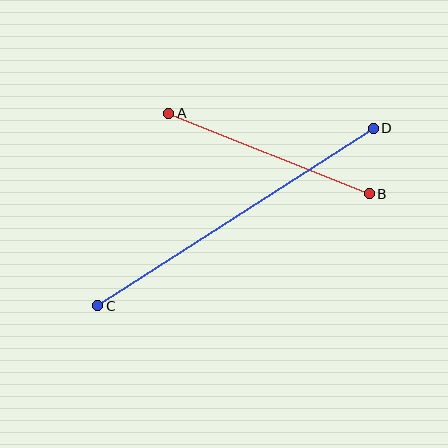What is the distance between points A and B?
The distance is approximately 216 pixels.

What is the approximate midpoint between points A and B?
The midpoint is at approximately (269, 154) pixels.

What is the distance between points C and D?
The distance is approximately 328 pixels.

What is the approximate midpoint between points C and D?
The midpoint is at approximately (236, 217) pixels.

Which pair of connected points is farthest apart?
Points C and D are farthest apart.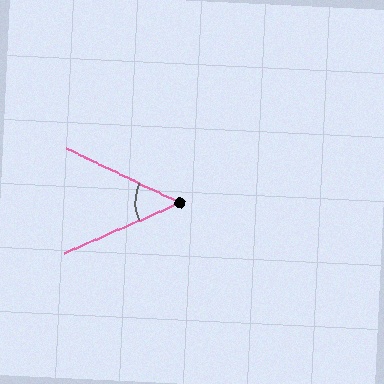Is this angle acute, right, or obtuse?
It is acute.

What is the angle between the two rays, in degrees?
Approximately 49 degrees.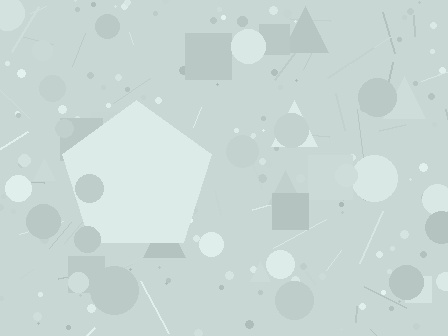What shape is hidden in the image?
A pentagon is hidden in the image.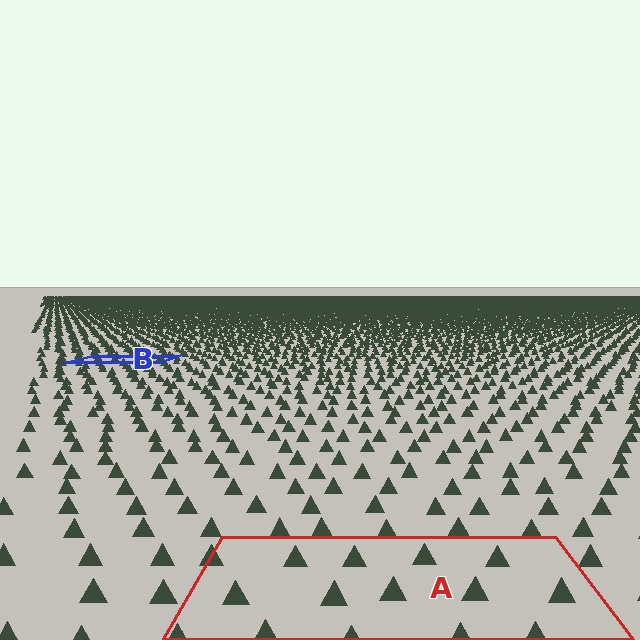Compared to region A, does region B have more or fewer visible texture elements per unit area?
Region B has more texture elements per unit area — they are packed more densely because it is farther away.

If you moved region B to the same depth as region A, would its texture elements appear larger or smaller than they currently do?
They would appear larger. At a closer depth, the same texture elements are projected at a bigger on-screen size.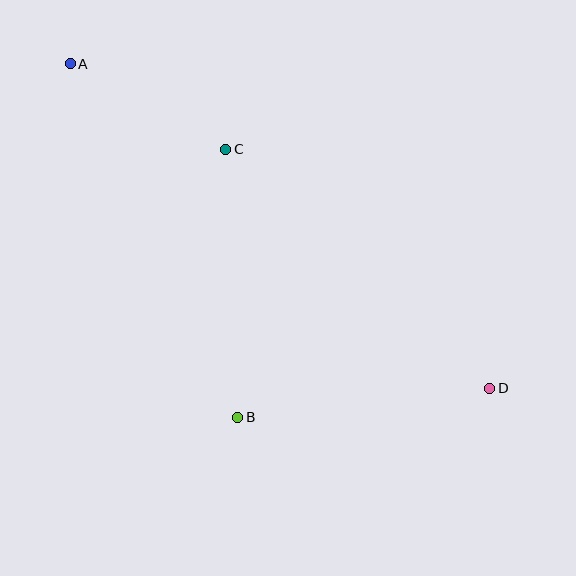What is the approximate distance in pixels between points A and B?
The distance between A and B is approximately 391 pixels.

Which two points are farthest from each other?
Points A and D are farthest from each other.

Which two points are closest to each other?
Points A and C are closest to each other.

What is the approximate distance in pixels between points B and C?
The distance between B and C is approximately 268 pixels.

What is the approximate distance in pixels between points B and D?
The distance between B and D is approximately 254 pixels.